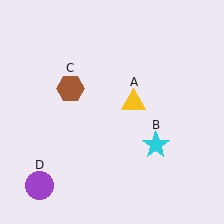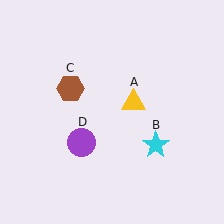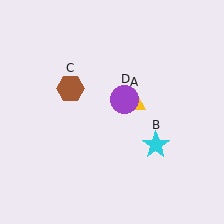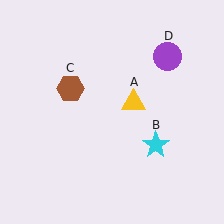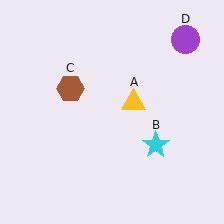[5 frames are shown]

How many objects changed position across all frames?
1 object changed position: purple circle (object D).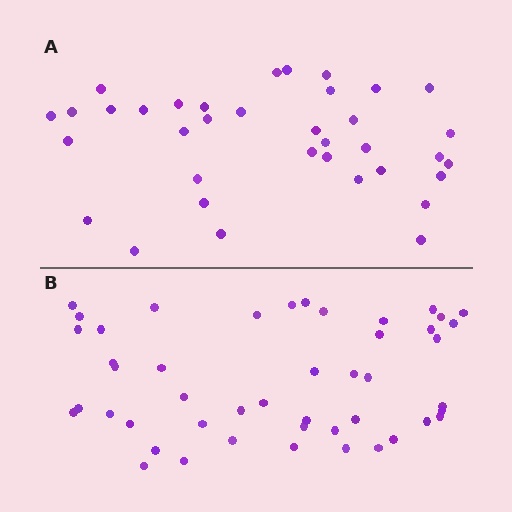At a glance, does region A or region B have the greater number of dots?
Region B (the bottom region) has more dots.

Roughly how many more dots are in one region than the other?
Region B has roughly 12 or so more dots than region A.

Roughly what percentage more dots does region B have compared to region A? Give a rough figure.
About 30% more.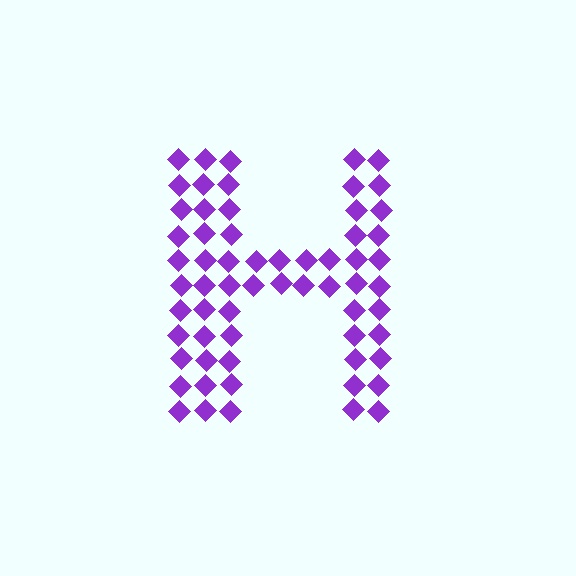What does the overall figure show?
The overall figure shows the letter H.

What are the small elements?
The small elements are diamonds.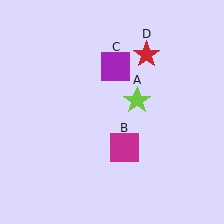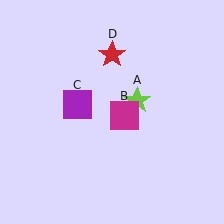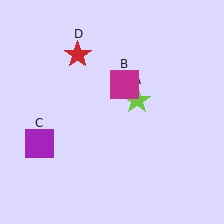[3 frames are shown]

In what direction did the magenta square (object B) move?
The magenta square (object B) moved up.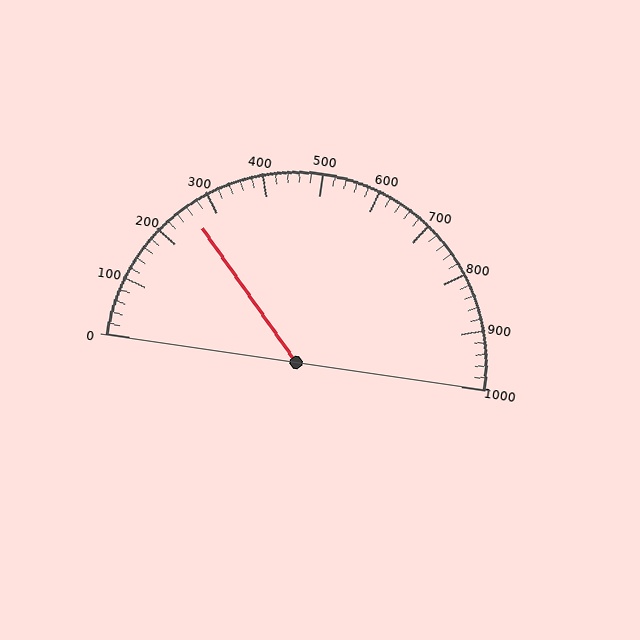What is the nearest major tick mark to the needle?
The nearest major tick mark is 300.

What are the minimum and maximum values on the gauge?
The gauge ranges from 0 to 1000.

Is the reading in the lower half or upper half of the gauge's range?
The reading is in the lower half of the range (0 to 1000).